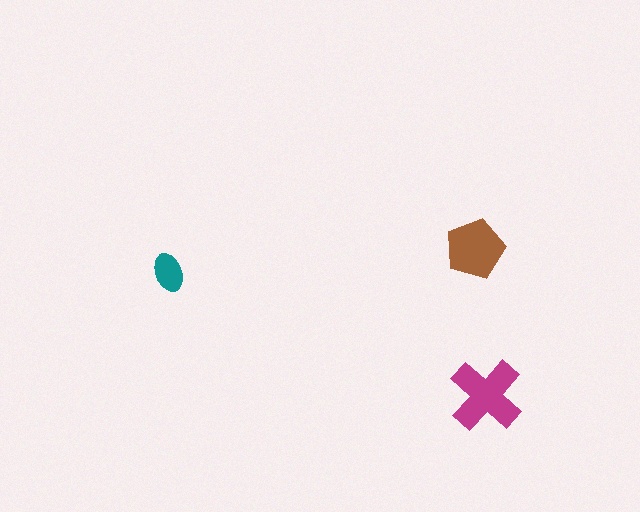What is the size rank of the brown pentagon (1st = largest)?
2nd.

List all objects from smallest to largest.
The teal ellipse, the brown pentagon, the magenta cross.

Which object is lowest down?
The magenta cross is bottommost.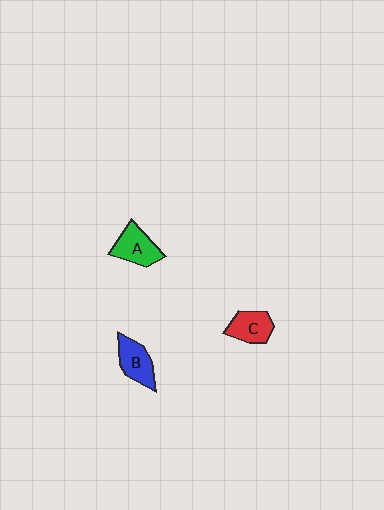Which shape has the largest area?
Shape A (green).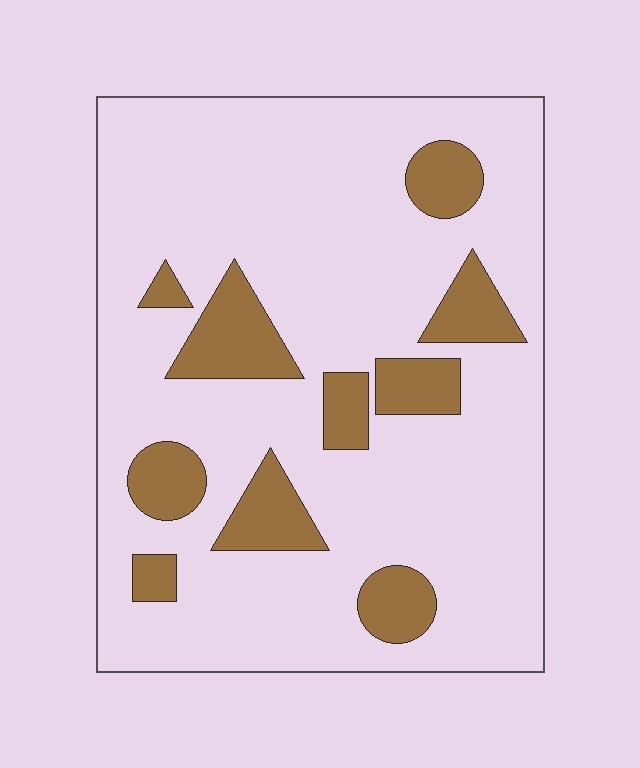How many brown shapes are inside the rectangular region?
10.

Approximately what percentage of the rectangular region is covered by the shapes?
Approximately 20%.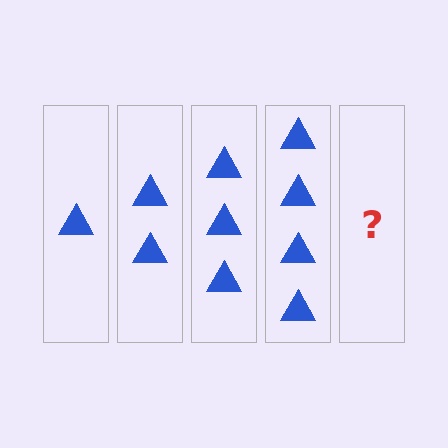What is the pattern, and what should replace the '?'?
The pattern is that each step adds one more triangle. The '?' should be 5 triangles.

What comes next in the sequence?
The next element should be 5 triangles.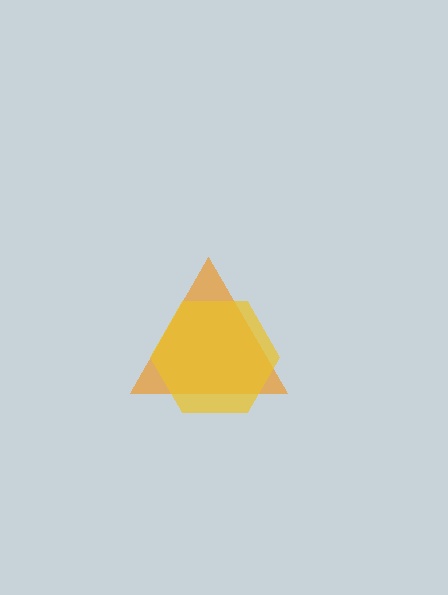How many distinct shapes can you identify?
There are 2 distinct shapes: an orange triangle, a yellow hexagon.